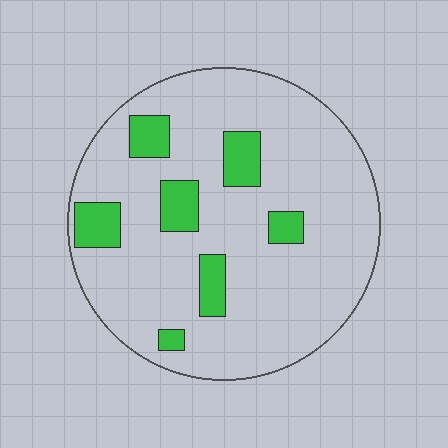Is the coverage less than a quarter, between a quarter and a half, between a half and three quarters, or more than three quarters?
Less than a quarter.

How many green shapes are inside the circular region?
7.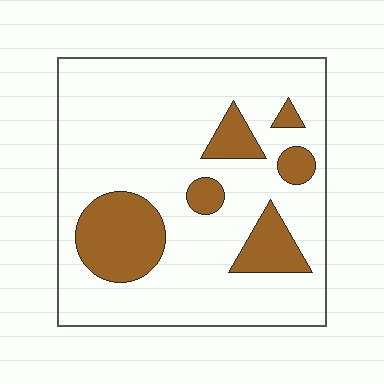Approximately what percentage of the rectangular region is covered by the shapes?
Approximately 20%.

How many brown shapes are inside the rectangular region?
6.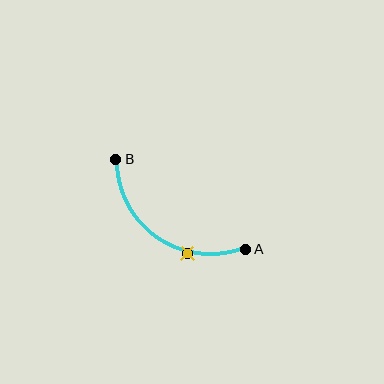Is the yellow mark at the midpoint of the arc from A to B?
No. The yellow mark lies on the arc but is closer to endpoint A. The arc midpoint would be at the point on the curve equidistant along the arc from both A and B.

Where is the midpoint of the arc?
The arc midpoint is the point on the curve farthest from the straight line joining A and B. It sits below and to the left of that line.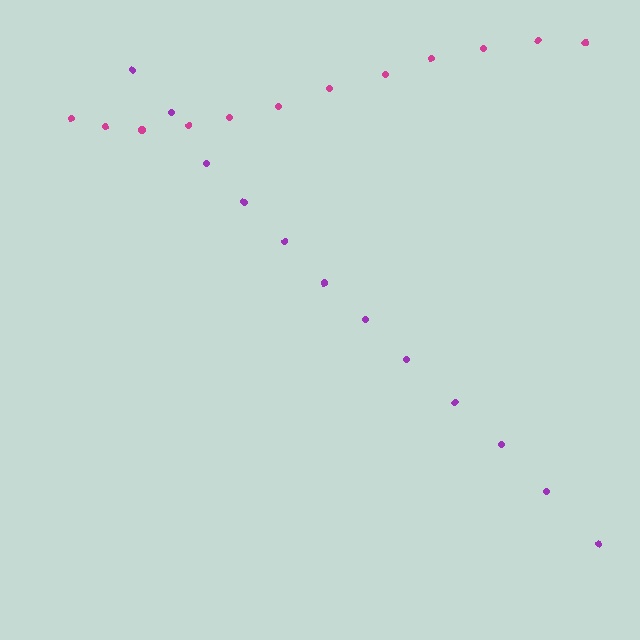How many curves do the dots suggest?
There are 2 distinct paths.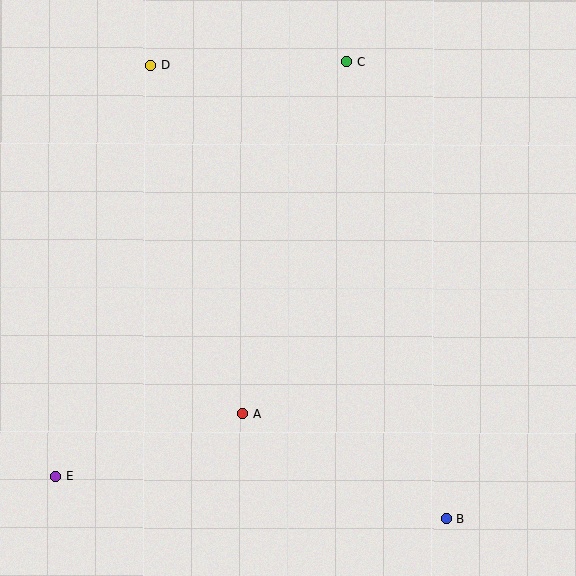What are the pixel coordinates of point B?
Point B is at (447, 518).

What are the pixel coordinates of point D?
Point D is at (151, 65).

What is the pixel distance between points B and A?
The distance between B and A is 230 pixels.